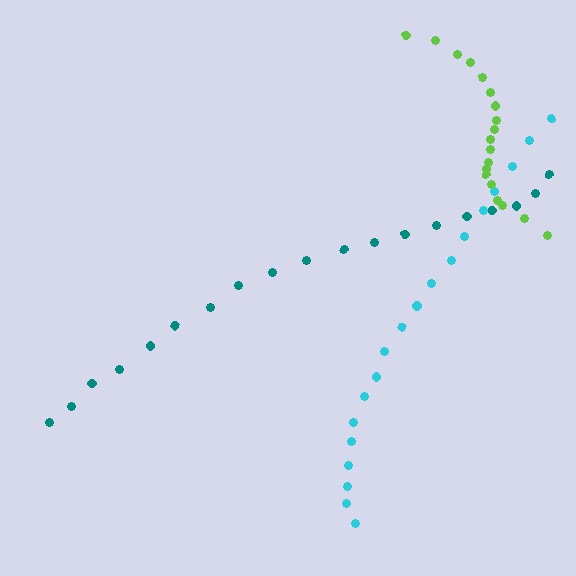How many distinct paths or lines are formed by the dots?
There are 3 distinct paths.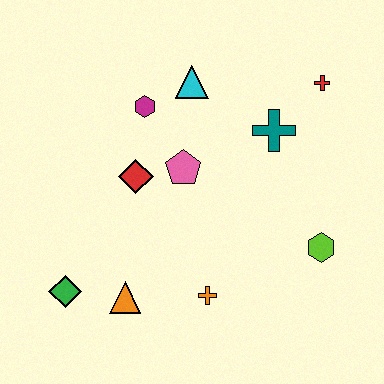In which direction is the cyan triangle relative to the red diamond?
The cyan triangle is above the red diamond.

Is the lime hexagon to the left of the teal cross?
No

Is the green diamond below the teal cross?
Yes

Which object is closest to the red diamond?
The pink pentagon is closest to the red diamond.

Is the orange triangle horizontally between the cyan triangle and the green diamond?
Yes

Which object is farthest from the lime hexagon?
The green diamond is farthest from the lime hexagon.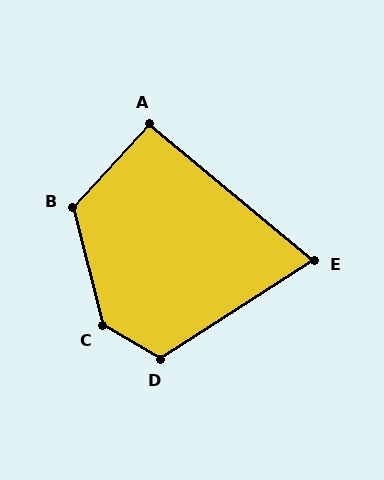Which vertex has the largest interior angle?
C, at approximately 135 degrees.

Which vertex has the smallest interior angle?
E, at approximately 72 degrees.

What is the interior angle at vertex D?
Approximately 117 degrees (obtuse).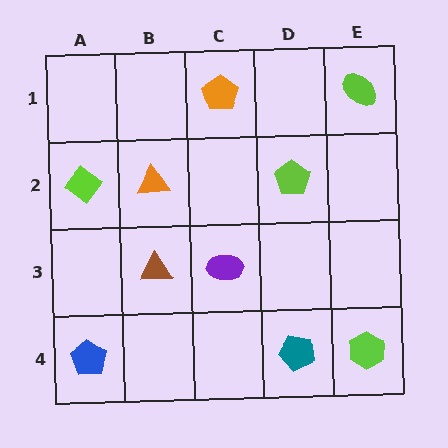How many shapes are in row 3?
2 shapes.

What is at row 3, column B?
A brown triangle.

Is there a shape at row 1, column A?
No, that cell is empty.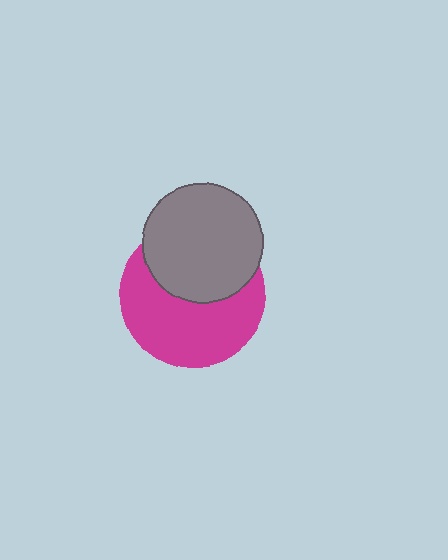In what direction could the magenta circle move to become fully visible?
The magenta circle could move down. That would shift it out from behind the gray circle entirely.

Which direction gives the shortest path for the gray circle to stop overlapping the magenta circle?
Moving up gives the shortest separation.